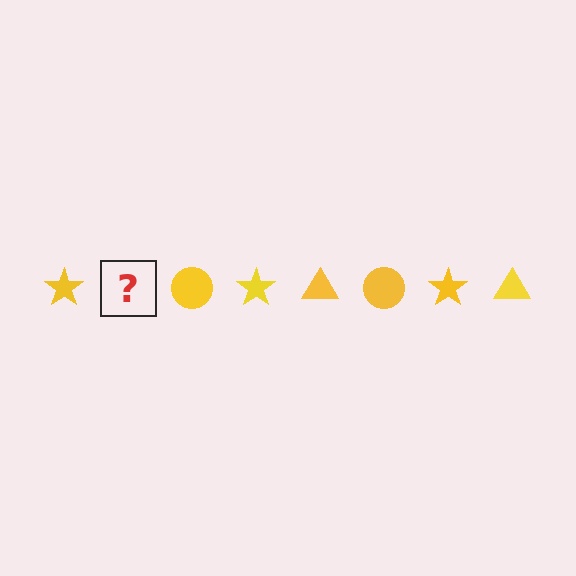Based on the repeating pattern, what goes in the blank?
The blank should be a yellow triangle.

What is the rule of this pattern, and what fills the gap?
The rule is that the pattern cycles through star, triangle, circle shapes in yellow. The gap should be filled with a yellow triangle.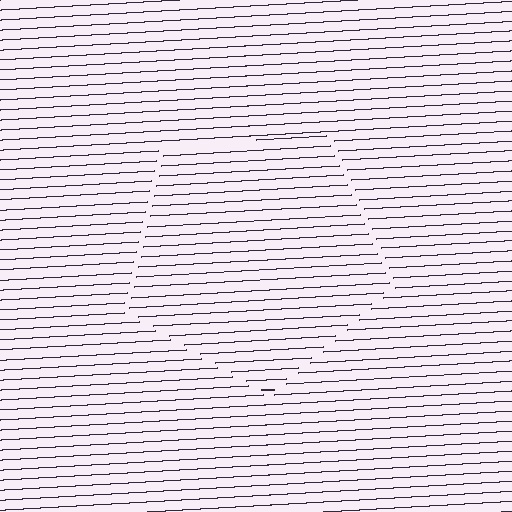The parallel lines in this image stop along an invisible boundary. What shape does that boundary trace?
An illusory pentagon. The interior of the shape contains the same grating, shifted by half a period — the contour is defined by the phase discontinuity where line-ends from the inner and outer gratings abut.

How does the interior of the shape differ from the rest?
The interior of the shape contains the same grating, shifted by half a period — the contour is defined by the phase discontinuity where line-ends from the inner and outer gratings abut.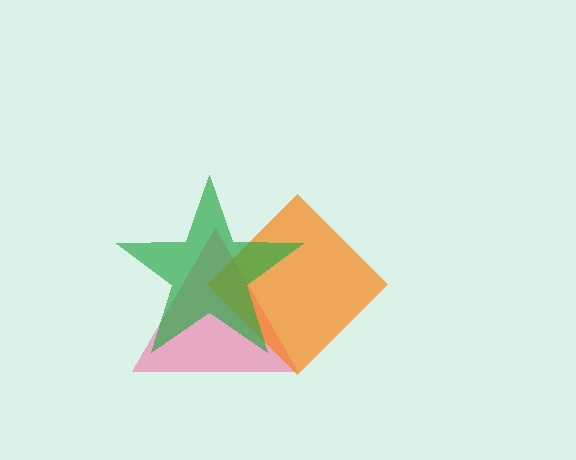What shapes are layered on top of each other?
The layered shapes are: a pink triangle, an orange diamond, a green star.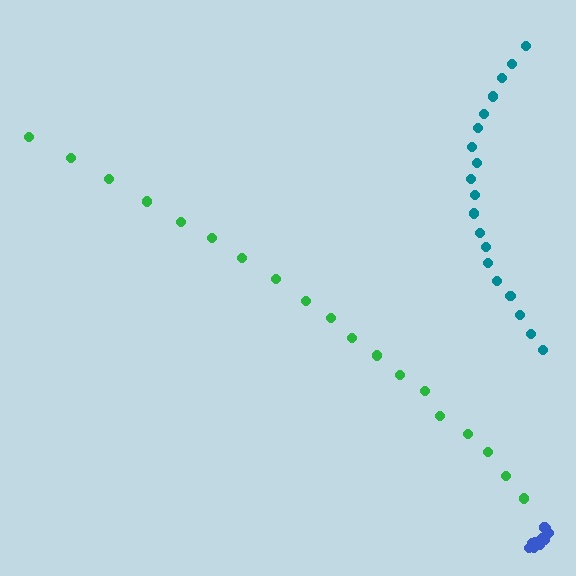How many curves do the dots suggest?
There are 3 distinct paths.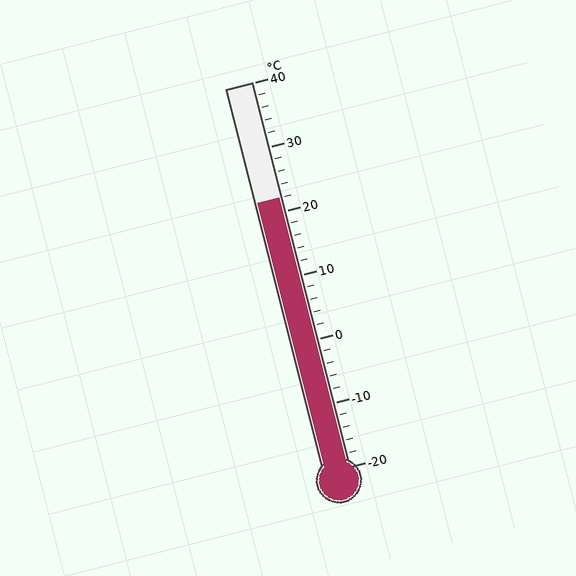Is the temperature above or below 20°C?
The temperature is above 20°C.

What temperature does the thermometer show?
The thermometer shows approximately 22°C.